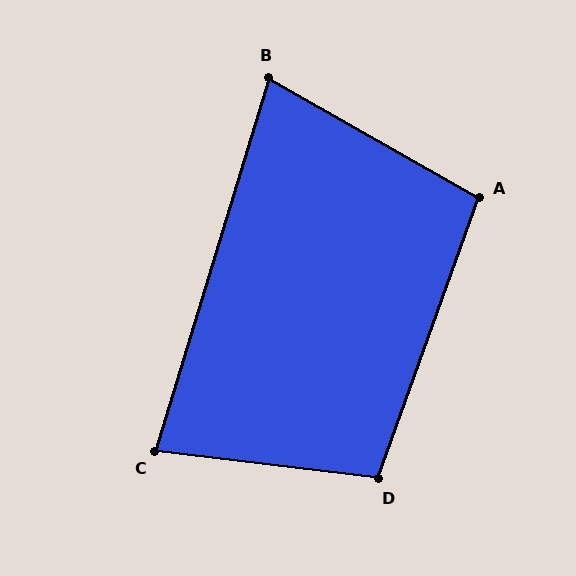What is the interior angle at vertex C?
Approximately 80 degrees (acute).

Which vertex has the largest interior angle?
D, at approximately 103 degrees.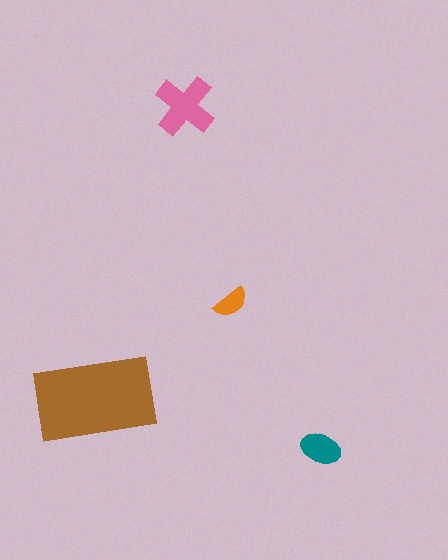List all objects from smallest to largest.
The orange semicircle, the teal ellipse, the pink cross, the brown rectangle.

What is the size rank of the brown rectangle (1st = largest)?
1st.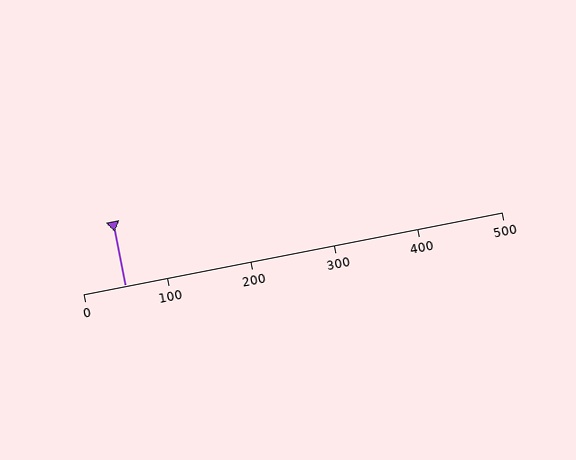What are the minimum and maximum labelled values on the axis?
The axis runs from 0 to 500.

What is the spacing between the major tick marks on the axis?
The major ticks are spaced 100 apart.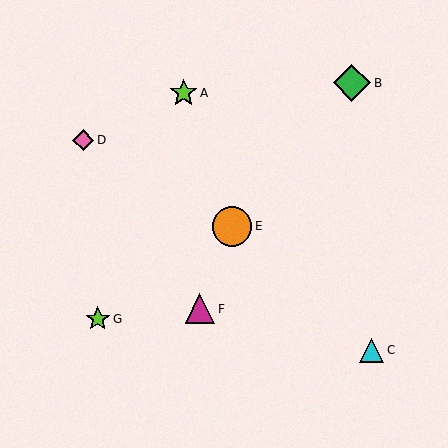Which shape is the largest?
The orange circle (labeled E) is the largest.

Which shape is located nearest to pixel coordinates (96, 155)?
The pink diamond (labeled D) at (83, 140) is nearest to that location.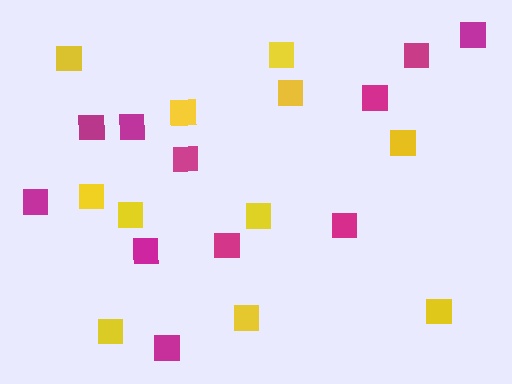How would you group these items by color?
There are 2 groups: one group of yellow squares (11) and one group of magenta squares (11).